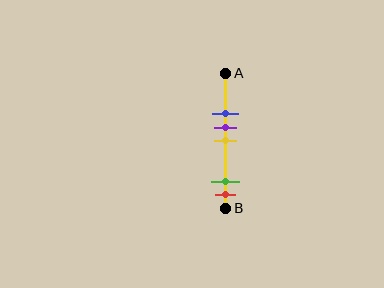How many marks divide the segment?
There are 5 marks dividing the segment.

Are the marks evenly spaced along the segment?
No, the marks are not evenly spaced.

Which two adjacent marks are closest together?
The purple and yellow marks are the closest adjacent pair.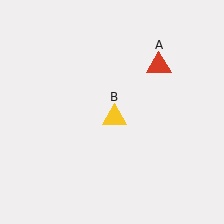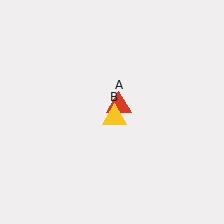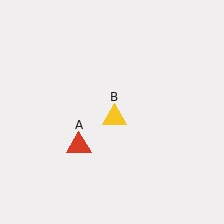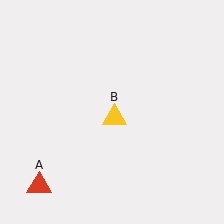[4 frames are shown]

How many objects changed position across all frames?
1 object changed position: red triangle (object A).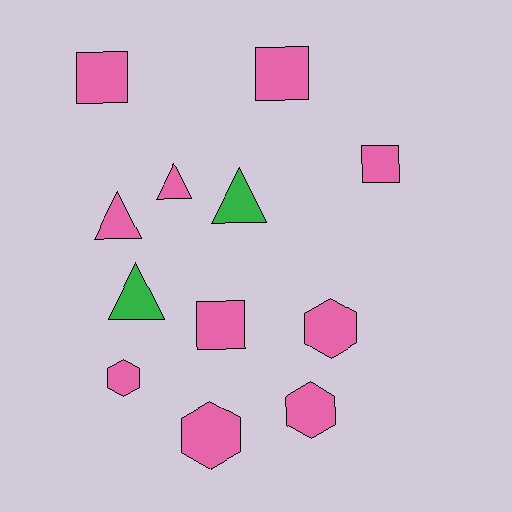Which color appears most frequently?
Pink, with 10 objects.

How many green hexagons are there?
There are no green hexagons.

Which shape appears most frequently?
Square, with 4 objects.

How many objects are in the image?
There are 12 objects.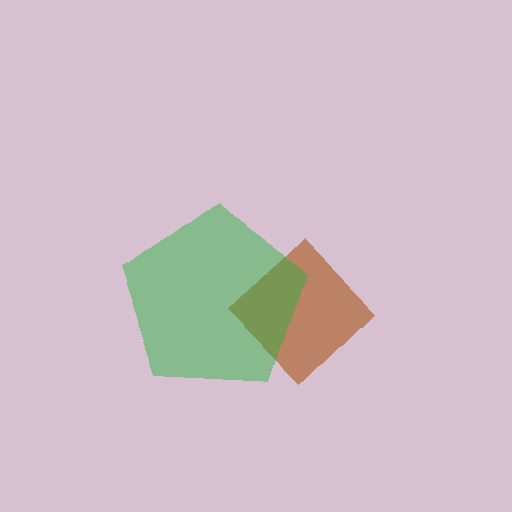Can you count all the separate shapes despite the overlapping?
Yes, there are 2 separate shapes.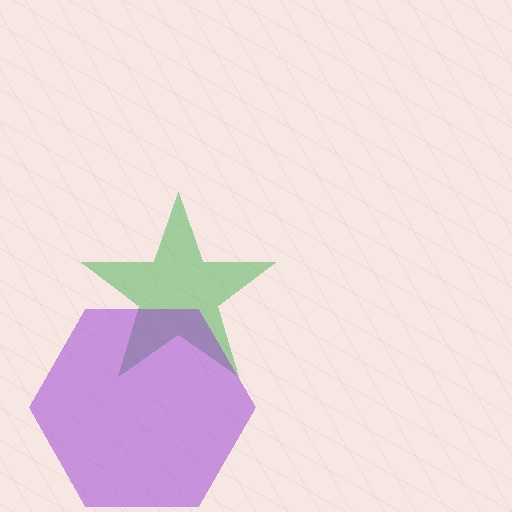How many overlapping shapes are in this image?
There are 2 overlapping shapes in the image.